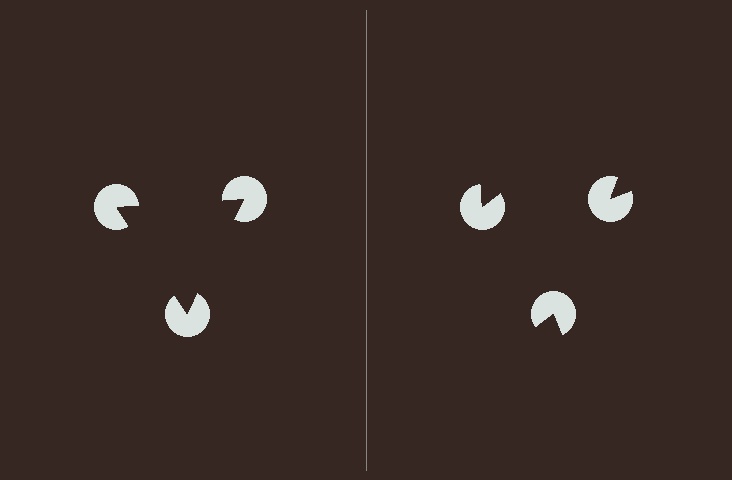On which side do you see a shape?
An illusory triangle appears on the left side. On the right side the wedge cuts are rotated, so no coherent shape forms.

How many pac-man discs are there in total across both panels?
6 — 3 on each side.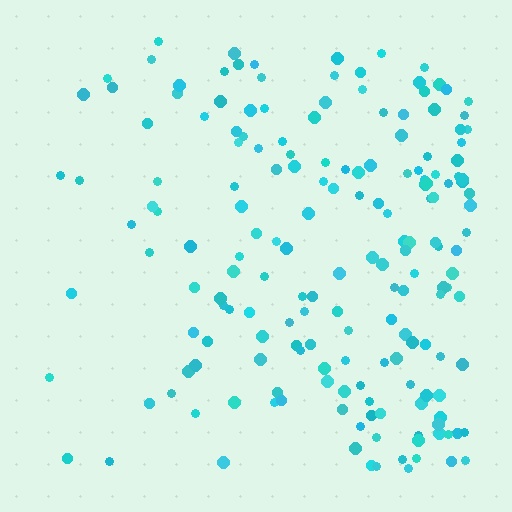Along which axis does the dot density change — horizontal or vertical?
Horizontal.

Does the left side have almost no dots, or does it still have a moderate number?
Still a moderate number, just noticeably fewer than the right.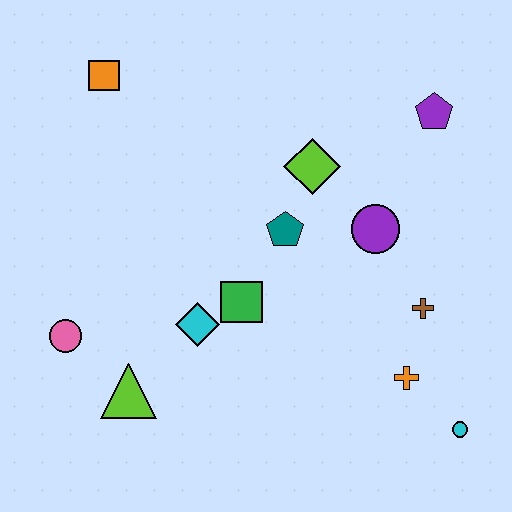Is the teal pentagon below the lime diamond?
Yes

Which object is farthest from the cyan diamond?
The purple pentagon is farthest from the cyan diamond.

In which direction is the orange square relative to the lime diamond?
The orange square is to the left of the lime diamond.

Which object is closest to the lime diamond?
The teal pentagon is closest to the lime diamond.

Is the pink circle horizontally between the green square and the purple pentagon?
No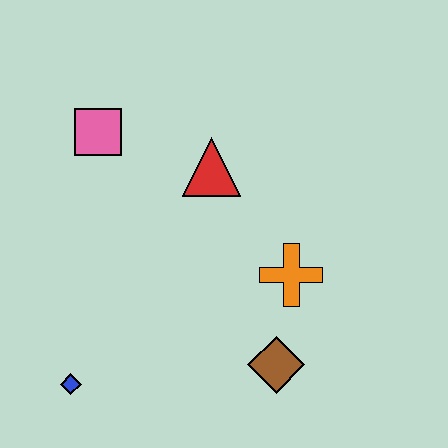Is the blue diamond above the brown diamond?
No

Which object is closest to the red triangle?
The pink square is closest to the red triangle.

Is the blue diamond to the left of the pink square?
Yes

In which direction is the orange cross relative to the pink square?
The orange cross is to the right of the pink square.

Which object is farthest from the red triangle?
The blue diamond is farthest from the red triangle.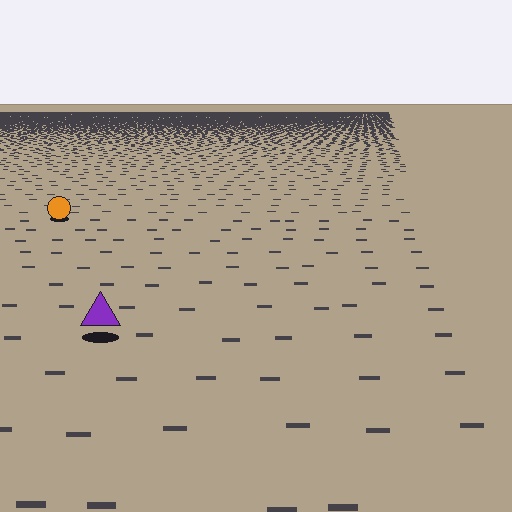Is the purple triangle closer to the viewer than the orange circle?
Yes. The purple triangle is closer — you can tell from the texture gradient: the ground texture is coarser near it.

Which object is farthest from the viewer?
The orange circle is farthest from the viewer. It appears smaller and the ground texture around it is denser.